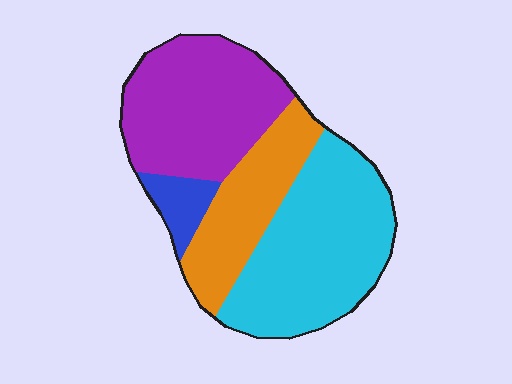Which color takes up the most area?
Cyan, at roughly 40%.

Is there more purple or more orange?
Purple.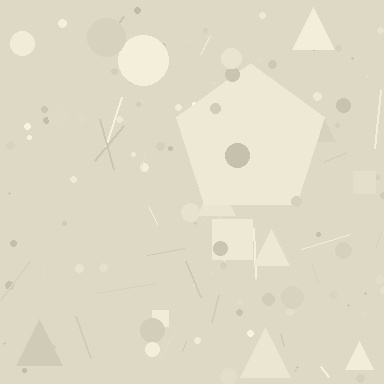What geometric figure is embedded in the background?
A pentagon is embedded in the background.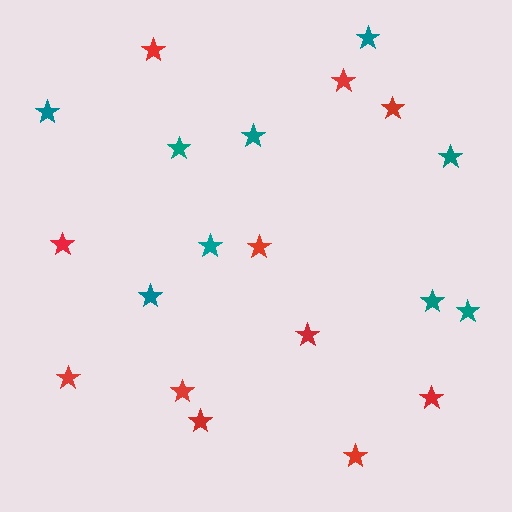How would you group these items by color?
There are 2 groups: one group of red stars (11) and one group of teal stars (9).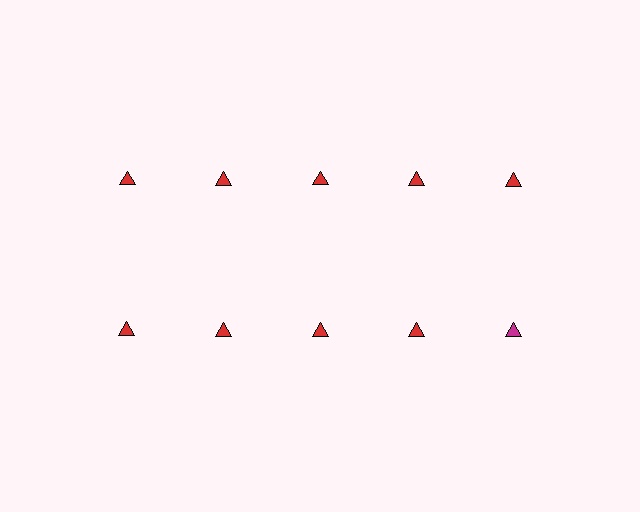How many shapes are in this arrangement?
There are 10 shapes arranged in a grid pattern.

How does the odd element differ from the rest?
It has a different color: magenta instead of red.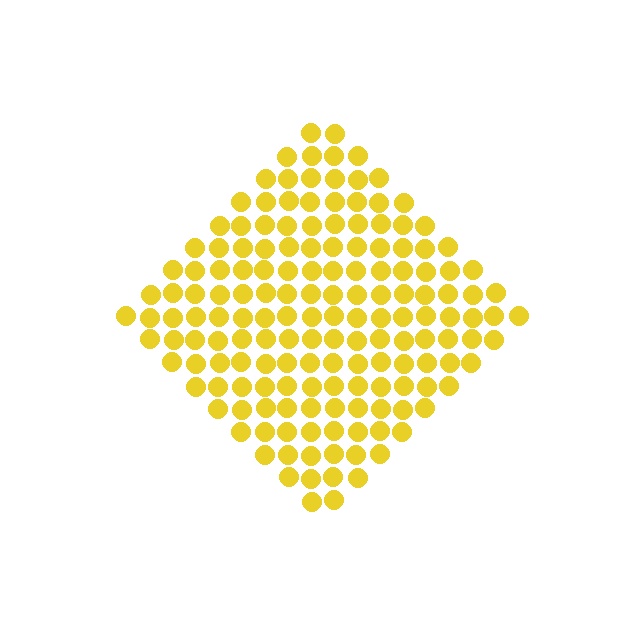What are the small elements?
The small elements are circles.